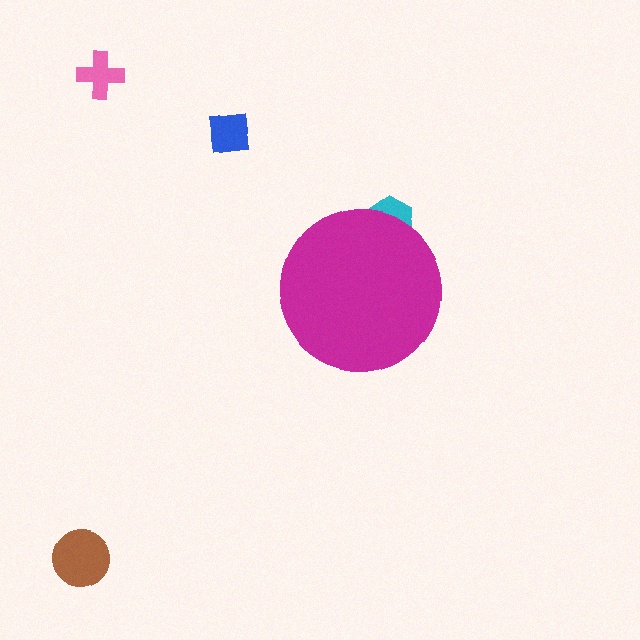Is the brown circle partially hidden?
No, the brown circle is fully visible.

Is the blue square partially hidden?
No, the blue square is fully visible.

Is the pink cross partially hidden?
No, the pink cross is fully visible.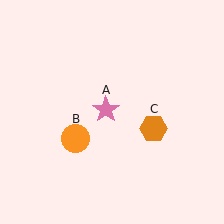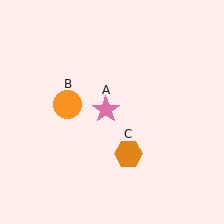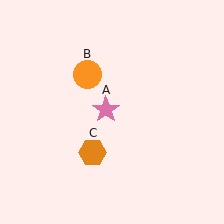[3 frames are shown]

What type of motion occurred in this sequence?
The orange circle (object B), orange hexagon (object C) rotated clockwise around the center of the scene.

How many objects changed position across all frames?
2 objects changed position: orange circle (object B), orange hexagon (object C).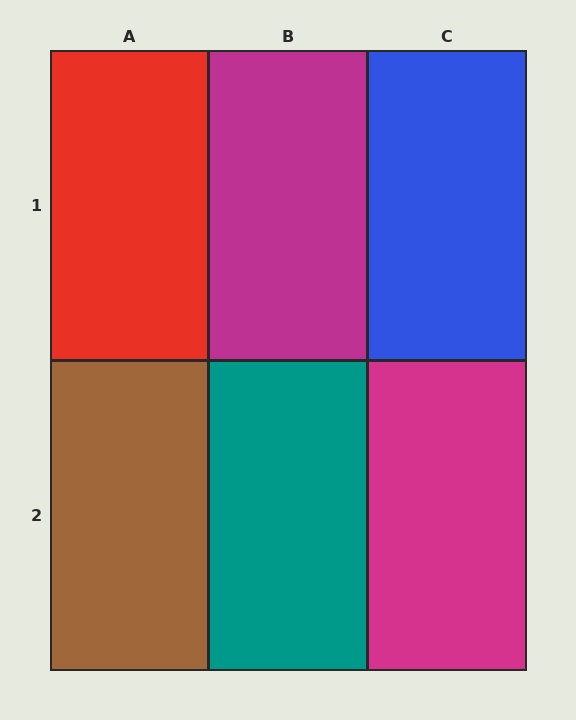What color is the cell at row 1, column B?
Magenta.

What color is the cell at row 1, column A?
Red.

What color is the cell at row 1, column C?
Blue.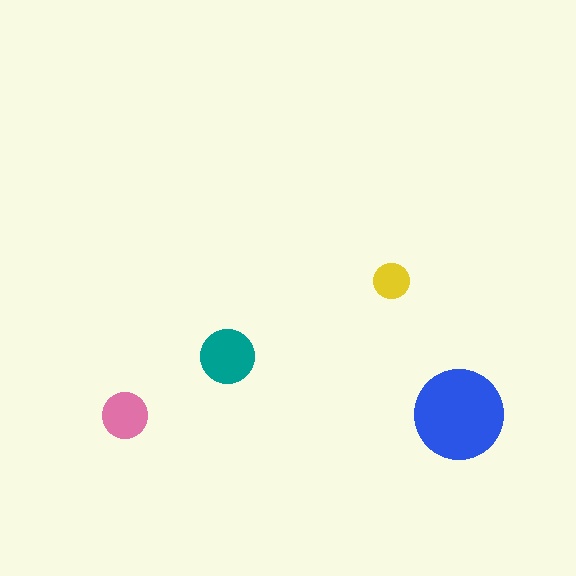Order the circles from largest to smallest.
the blue one, the teal one, the pink one, the yellow one.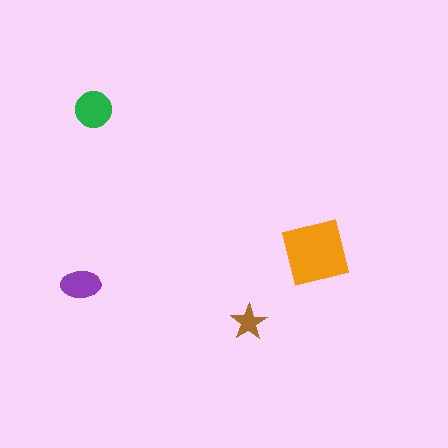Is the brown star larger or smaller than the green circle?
Smaller.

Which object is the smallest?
The brown star.